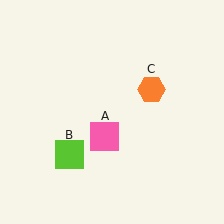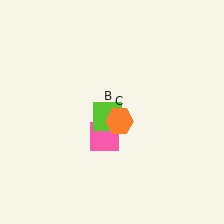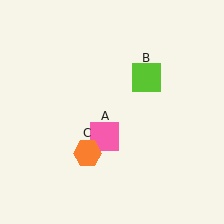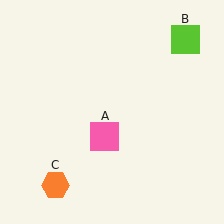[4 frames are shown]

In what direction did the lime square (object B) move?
The lime square (object B) moved up and to the right.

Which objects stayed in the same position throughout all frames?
Pink square (object A) remained stationary.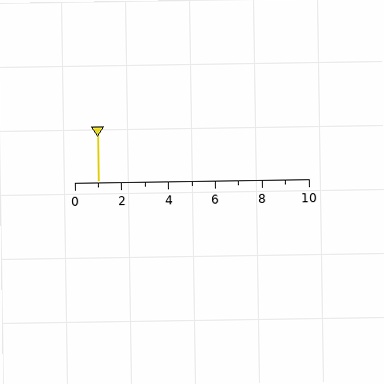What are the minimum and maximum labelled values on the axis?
The axis runs from 0 to 10.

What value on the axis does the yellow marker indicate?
The marker indicates approximately 1.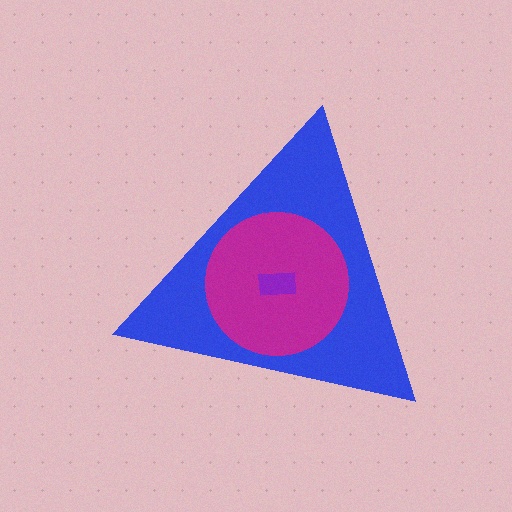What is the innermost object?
The purple rectangle.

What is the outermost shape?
The blue triangle.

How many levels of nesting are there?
3.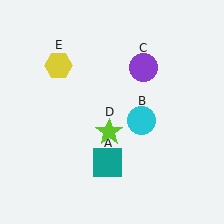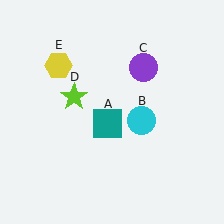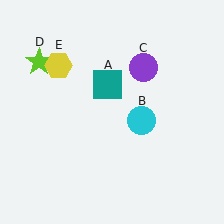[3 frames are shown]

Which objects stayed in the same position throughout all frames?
Cyan circle (object B) and purple circle (object C) and yellow hexagon (object E) remained stationary.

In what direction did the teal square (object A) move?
The teal square (object A) moved up.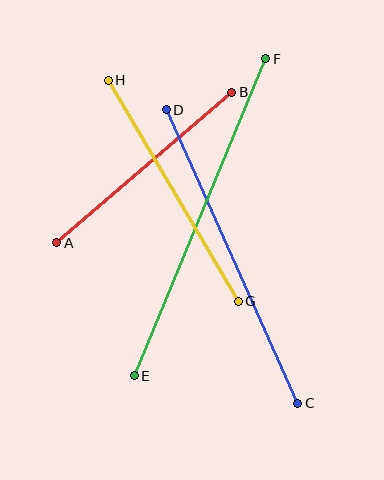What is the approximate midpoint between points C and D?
The midpoint is at approximately (232, 256) pixels.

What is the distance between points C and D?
The distance is approximately 321 pixels.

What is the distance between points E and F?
The distance is approximately 343 pixels.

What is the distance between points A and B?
The distance is approximately 231 pixels.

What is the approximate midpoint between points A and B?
The midpoint is at approximately (144, 167) pixels.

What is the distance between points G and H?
The distance is approximately 257 pixels.